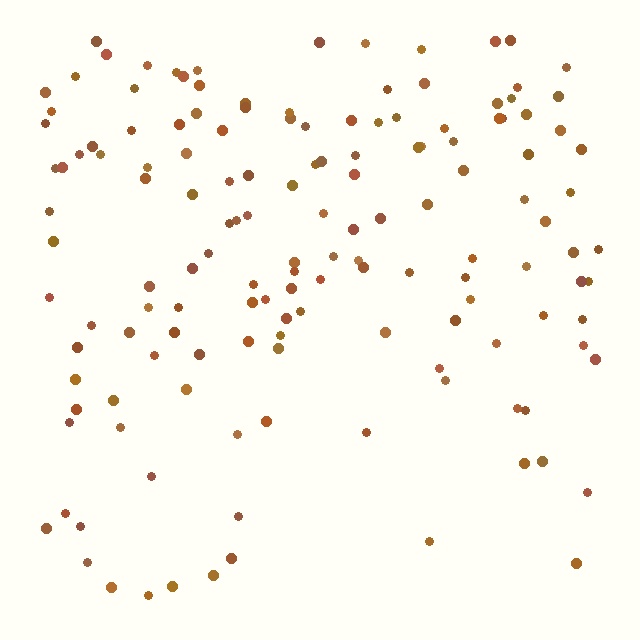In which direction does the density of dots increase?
From bottom to top, with the top side densest.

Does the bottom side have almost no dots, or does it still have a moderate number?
Still a moderate number, just noticeably fewer than the top.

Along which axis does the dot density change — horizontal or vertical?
Vertical.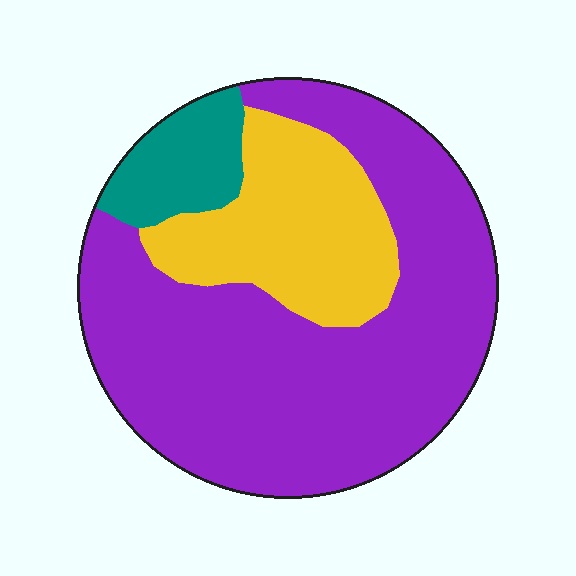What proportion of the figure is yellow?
Yellow takes up about one quarter (1/4) of the figure.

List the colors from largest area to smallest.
From largest to smallest: purple, yellow, teal.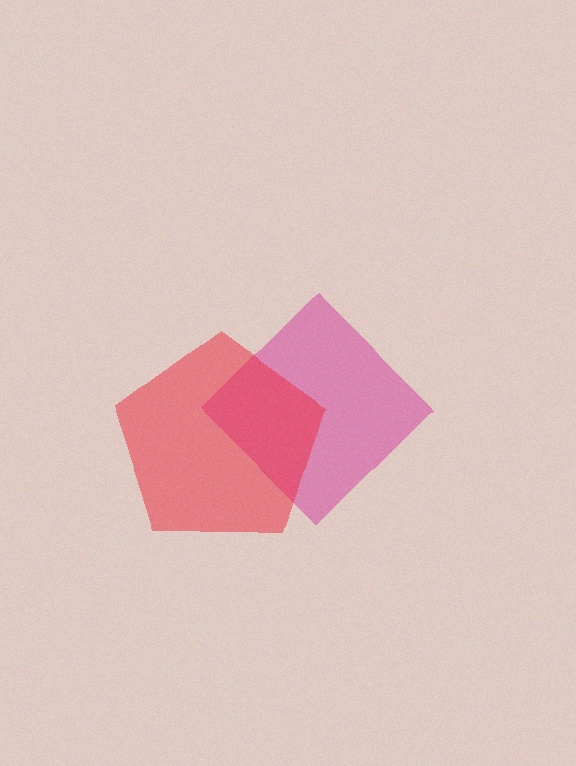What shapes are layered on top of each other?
The layered shapes are: a magenta diamond, a red pentagon.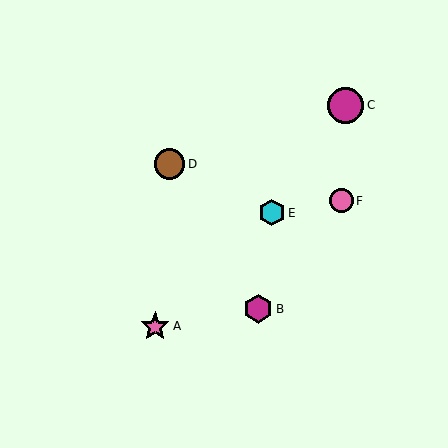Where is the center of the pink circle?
The center of the pink circle is at (341, 201).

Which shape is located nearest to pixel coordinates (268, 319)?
The magenta hexagon (labeled B) at (258, 309) is nearest to that location.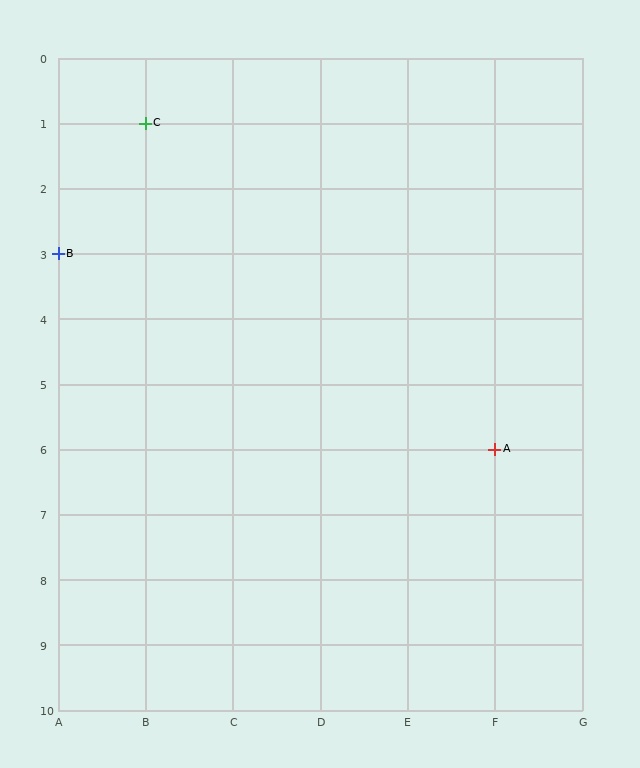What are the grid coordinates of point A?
Point A is at grid coordinates (F, 6).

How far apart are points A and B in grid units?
Points A and B are 5 columns and 3 rows apart (about 5.8 grid units diagonally).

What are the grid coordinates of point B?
Point B is at grid coordinates (A, 3).